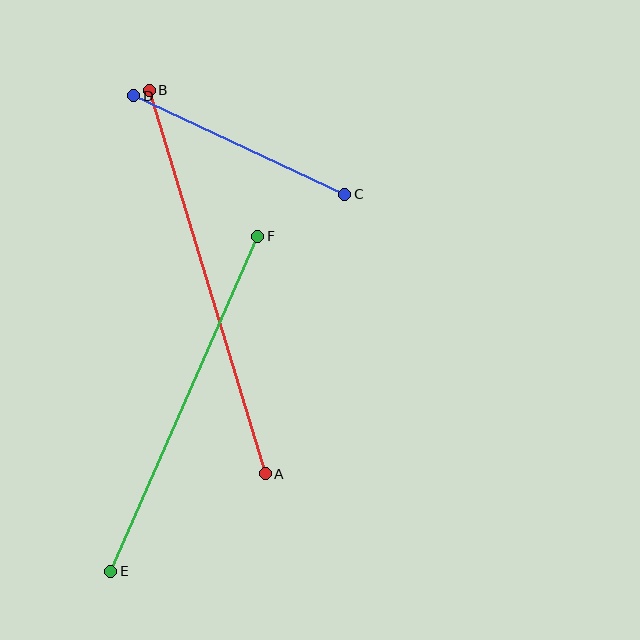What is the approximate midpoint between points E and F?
The midpoint is at approximately (184, 404) pixels.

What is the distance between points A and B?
The distance is approximately 400 pixels.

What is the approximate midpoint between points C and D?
The midpoint is at approximately (239, 145) pixels.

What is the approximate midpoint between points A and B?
The midpoint is at approximately (207, 282) pixels.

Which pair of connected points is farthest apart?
Points A and B are farthest apart.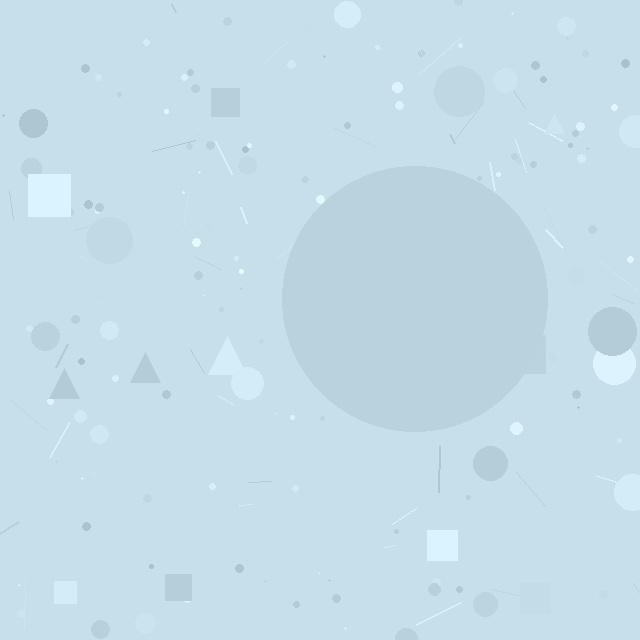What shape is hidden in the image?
A circle is hidden in the image.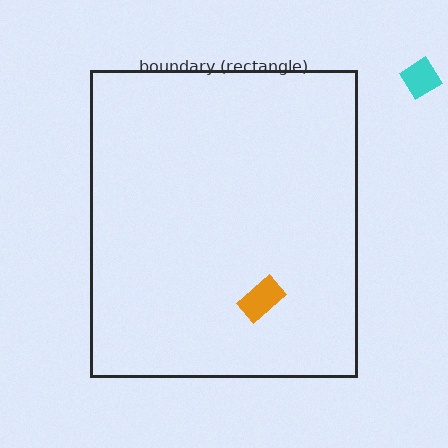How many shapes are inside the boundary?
1 inside, 1 outside.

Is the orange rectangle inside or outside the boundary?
Inside.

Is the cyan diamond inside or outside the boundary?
Outside.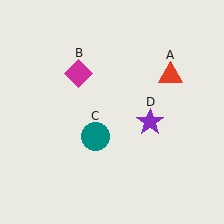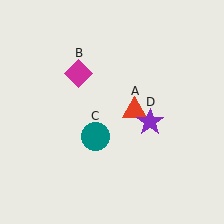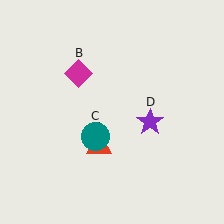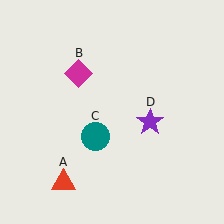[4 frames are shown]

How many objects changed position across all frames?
1 object changed position: red triangle (object A).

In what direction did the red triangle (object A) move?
The red triangle (object A) moved down and to the left.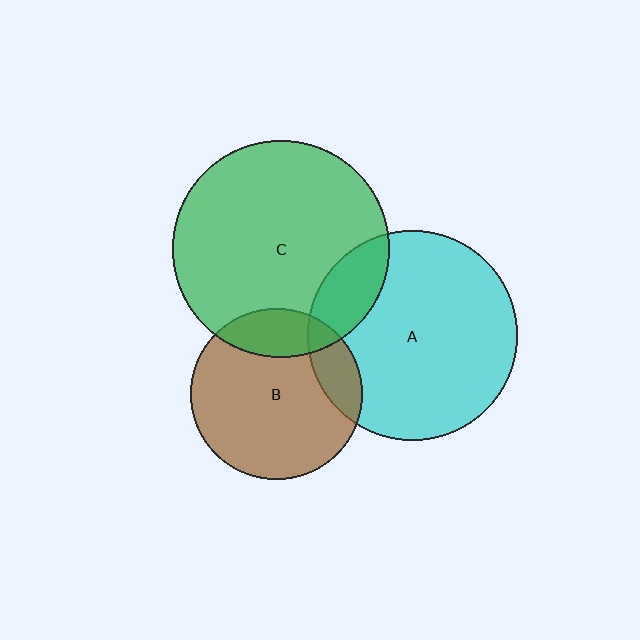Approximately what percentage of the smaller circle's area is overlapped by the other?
Approximately 20%.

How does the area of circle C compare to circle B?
Approximately 1.6 times.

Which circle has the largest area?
Circle C (green).